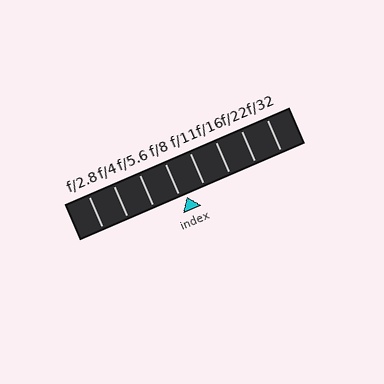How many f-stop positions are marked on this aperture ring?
There are 8 f-stop positions marked.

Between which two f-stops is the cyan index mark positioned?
The index mark is between f/8 and f/11.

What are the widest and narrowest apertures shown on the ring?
The widest aperture shown is f/2.8 and the narrowest is f/32.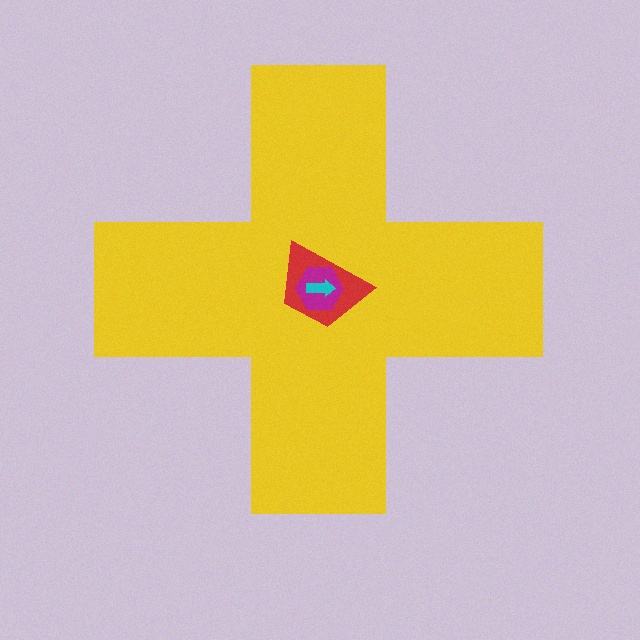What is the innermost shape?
The cyan arrow.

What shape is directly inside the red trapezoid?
The magenta hexagon.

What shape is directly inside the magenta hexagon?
The cyan arrow.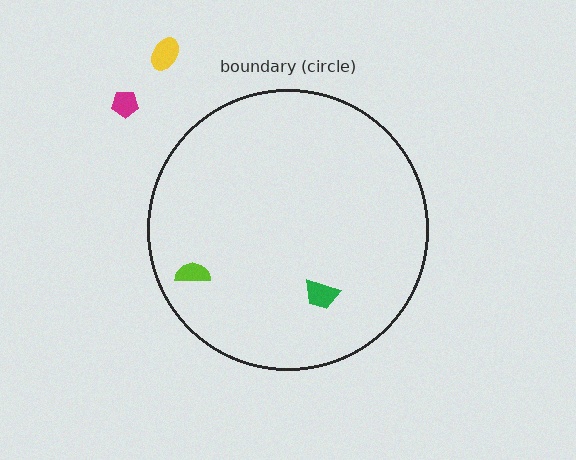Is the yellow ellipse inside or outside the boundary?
Outside.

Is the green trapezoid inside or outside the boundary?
Inside.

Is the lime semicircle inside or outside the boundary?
Inside.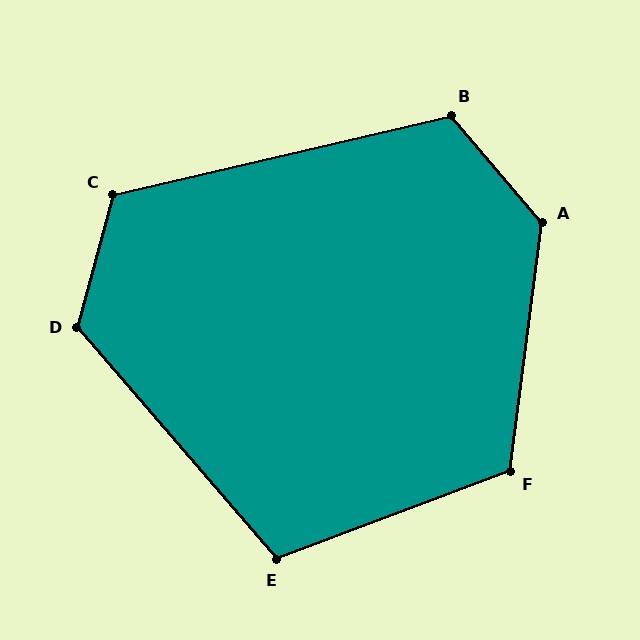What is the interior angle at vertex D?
Approximately 125 degrees (obtuse).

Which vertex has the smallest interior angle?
E, at approximately 110 degrees.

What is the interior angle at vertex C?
Approximately 118 degrees (obtuse).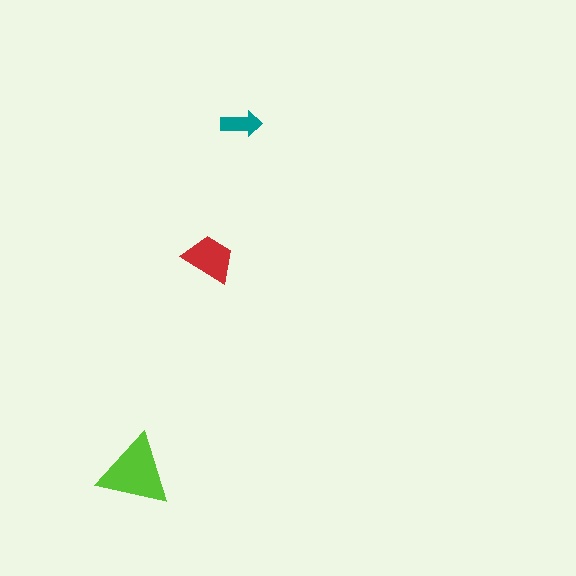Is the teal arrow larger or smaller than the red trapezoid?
Smaller.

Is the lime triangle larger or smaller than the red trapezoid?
Larger.